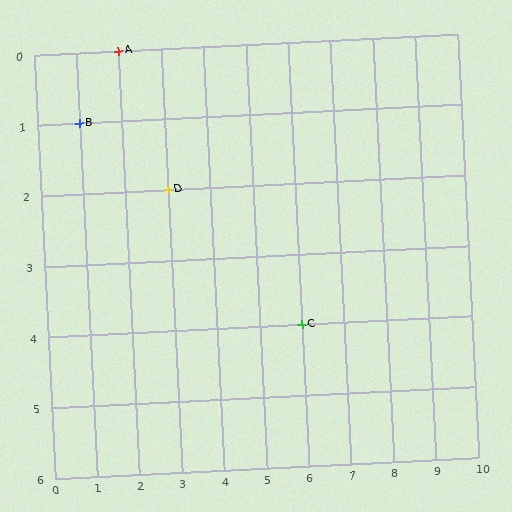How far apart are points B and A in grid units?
Points B and A are 1 column and 1 row apart (about 1.4 grid units diagonally).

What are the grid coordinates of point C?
Point C is at grid coordinates (6, 4).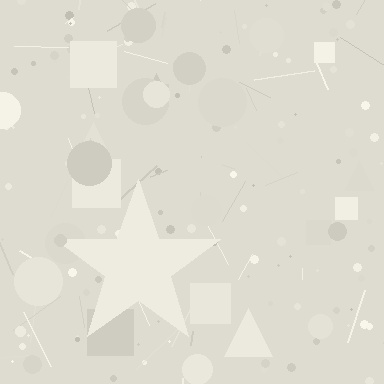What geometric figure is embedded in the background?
A star is embedded in the background.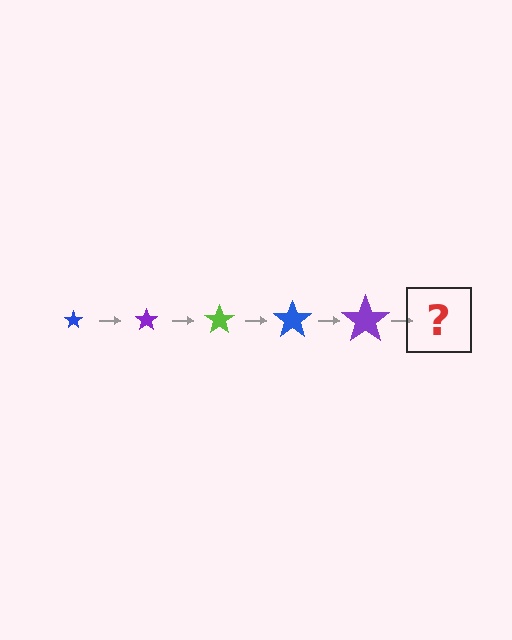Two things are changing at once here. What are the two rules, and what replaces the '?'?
The two rules are that the star grows larger each step and the color cycles through blue, purple, and lime. The '?' should be a lime star, larger than the previous one.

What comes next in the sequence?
The next element should be a lime star, larger than the previous one.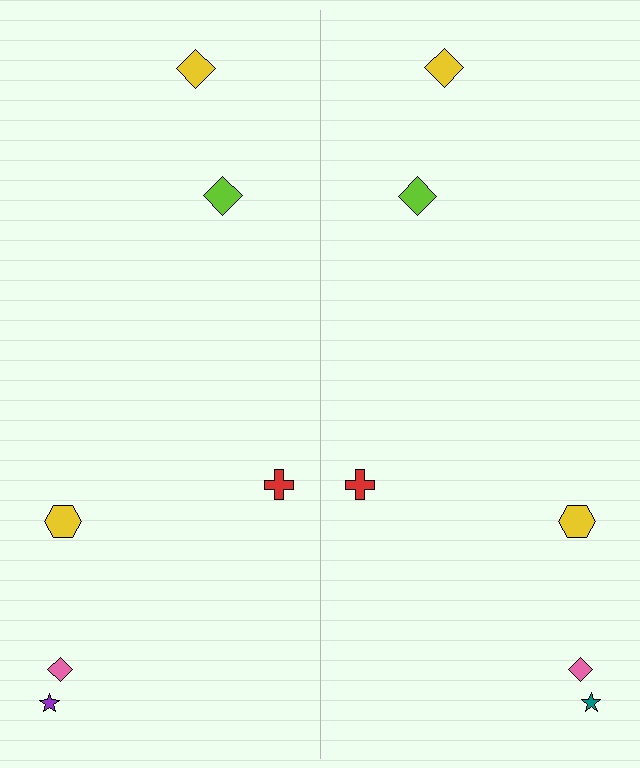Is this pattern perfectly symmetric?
No, the pattern is not perfectly symmetric. The teal star on the right side breaks the symmetry — its mirror counterpart is purple.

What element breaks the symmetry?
The teal star on the right side breaks the symmetry — its mirror counterpart is purple.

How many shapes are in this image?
There are 12 shapes in this image.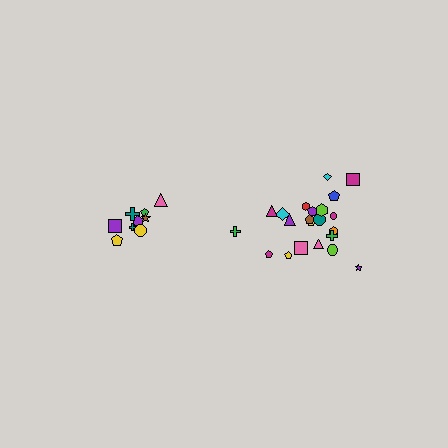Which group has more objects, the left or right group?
The right group.